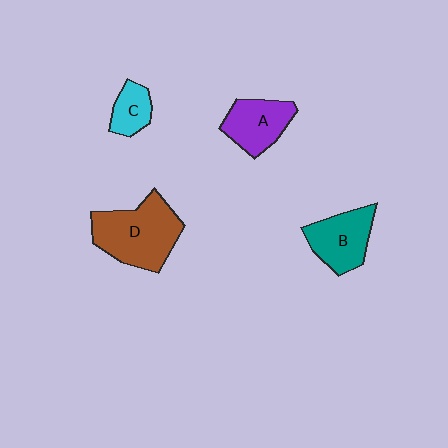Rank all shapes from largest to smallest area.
From largest to smallest: D (brown), B (teal), A (purple), C (cyan).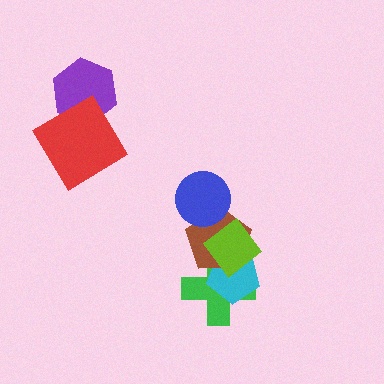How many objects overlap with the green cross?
3 objects overlap with the green cross.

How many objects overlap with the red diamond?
1 object overlaps with the red diamond.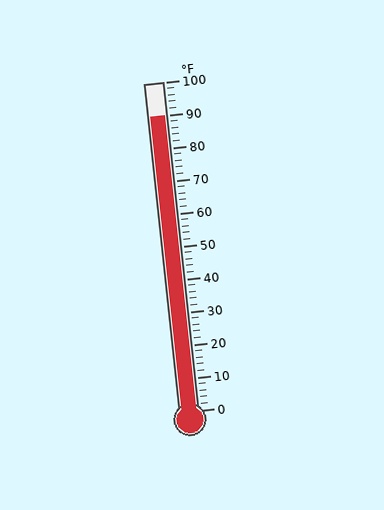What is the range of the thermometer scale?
The thermometer scale ranges from 0°F to 100°F.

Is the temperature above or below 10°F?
The temperature is above 10°F.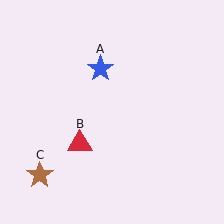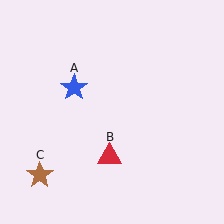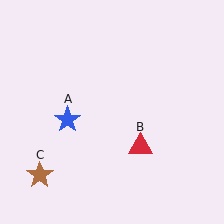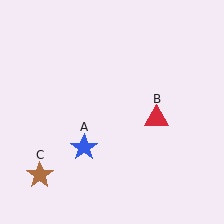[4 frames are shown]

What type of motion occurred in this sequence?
The blue star (object A), red triangle (object B) rotated counterclockwise around the center of the scene.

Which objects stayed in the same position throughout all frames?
Brown star (object C) remained stationary.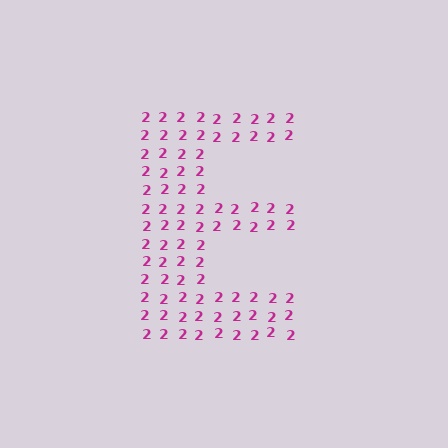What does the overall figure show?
The overall figure shows the letter E.